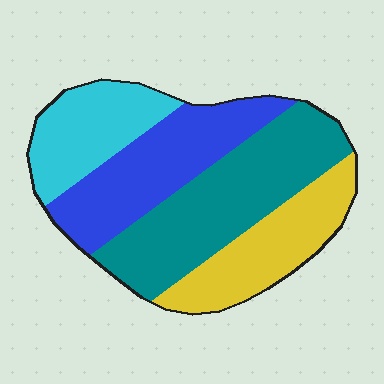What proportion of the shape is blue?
Blue takes up about one quarter (1/4) of the shape.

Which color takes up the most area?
Teal, at roughly 35%.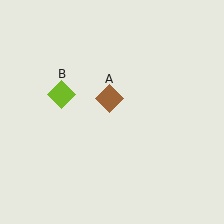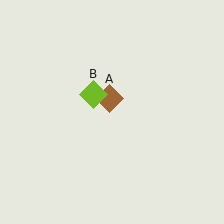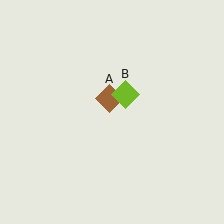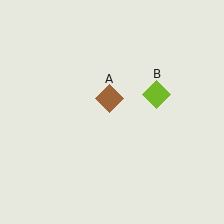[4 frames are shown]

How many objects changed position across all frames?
1 object changed position: lime diamond (object B).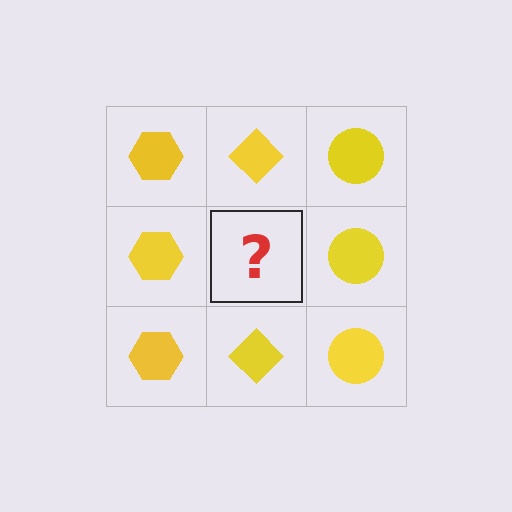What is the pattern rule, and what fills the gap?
The rule is that each column has a consistent shape. The gap should be filled with a yellow diamond.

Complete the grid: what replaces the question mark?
The question mark should be replaced with a yellow diamond.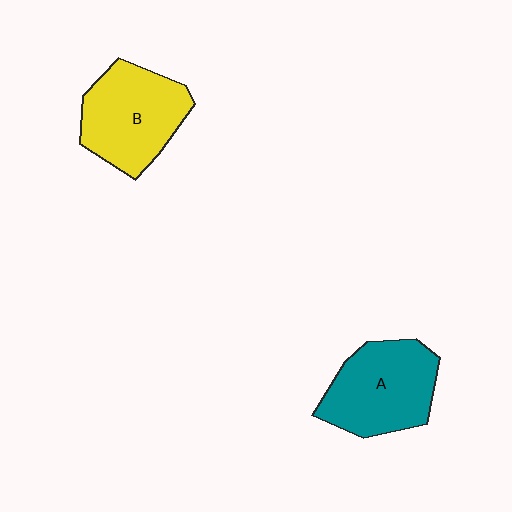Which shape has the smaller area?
Shape B (yellow).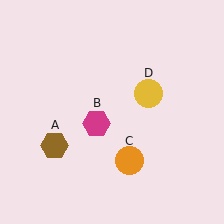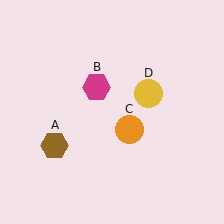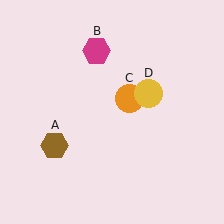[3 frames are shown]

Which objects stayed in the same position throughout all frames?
Brown hexagon (object A) and yellow circle (object D) remained stationary.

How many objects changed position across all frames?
2 objects changed position: magenta hexagon (object B), orange circle (object C).